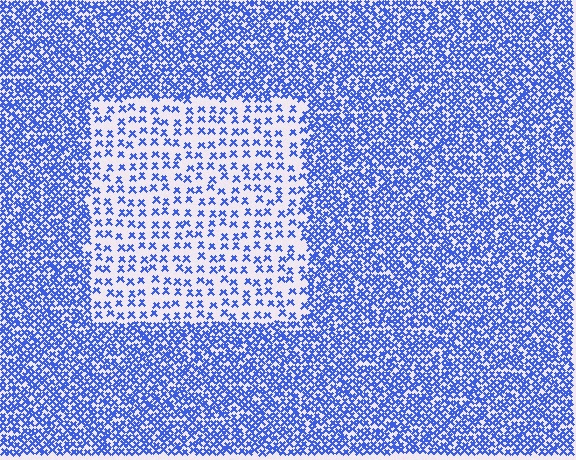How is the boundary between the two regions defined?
The boundary is defined by a change in element density (approximately 2.7x ratio). All elements are the same color, size, and shape.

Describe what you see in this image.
The image contains small blue elements arranged at two different densities. A rectangle-shaped region is visible where the elements are less densely packed than the surrounding area.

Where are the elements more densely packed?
The elements are more densely packed outside the rectangle boundary.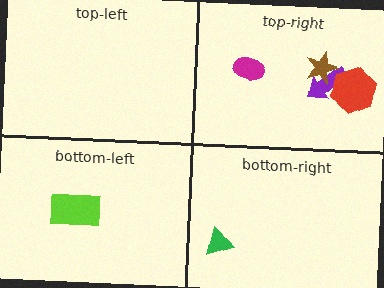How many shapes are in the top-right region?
4.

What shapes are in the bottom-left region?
The lime rectangle.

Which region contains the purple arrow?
The top-right region.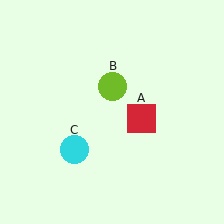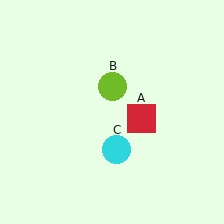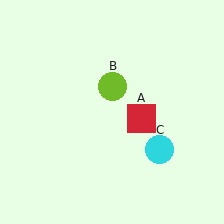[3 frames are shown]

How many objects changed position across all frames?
1 object changed position: cyan circle (object C).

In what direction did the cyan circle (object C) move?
The cyan circle (object C) moved right.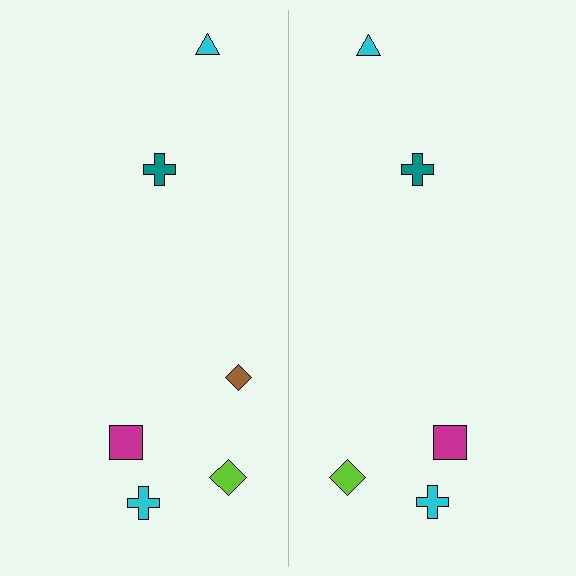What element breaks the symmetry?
A brown diamond is missing from the right side.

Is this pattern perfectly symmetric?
No, the pattern is not perfectly symmetric. A brown diamond is missing from the right side.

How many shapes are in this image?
There are 11 shapes in this image.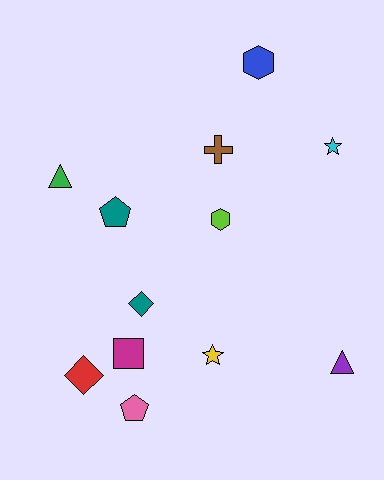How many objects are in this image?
There are 12 objects.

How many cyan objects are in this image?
There is 1 cyan object.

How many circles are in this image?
There are no circles.